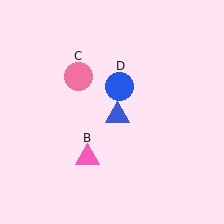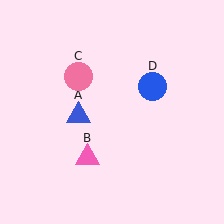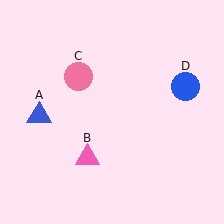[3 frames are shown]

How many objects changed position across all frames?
2 objects changed position: blue triangle (object A), blue circle (object D).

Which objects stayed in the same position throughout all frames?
Pink triangle (object B) and pink circle (object C) remained stationary.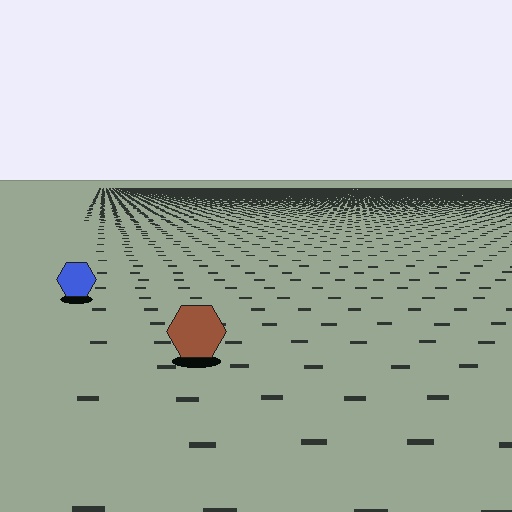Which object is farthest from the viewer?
The blue hexagon is farthest from the viewer. It appears smaller and the ground texture around it is denser.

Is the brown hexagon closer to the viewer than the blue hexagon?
Yes. The brown hexagon is closer — you can tell from the texture gradient: the ground texture is coarser near it.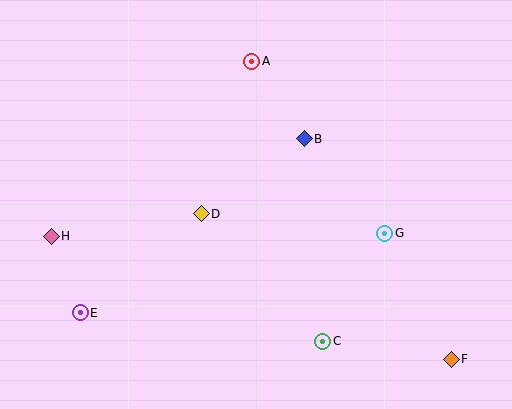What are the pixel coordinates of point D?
Point D is at (201, 214).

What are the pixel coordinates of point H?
Point H is at (51, 236).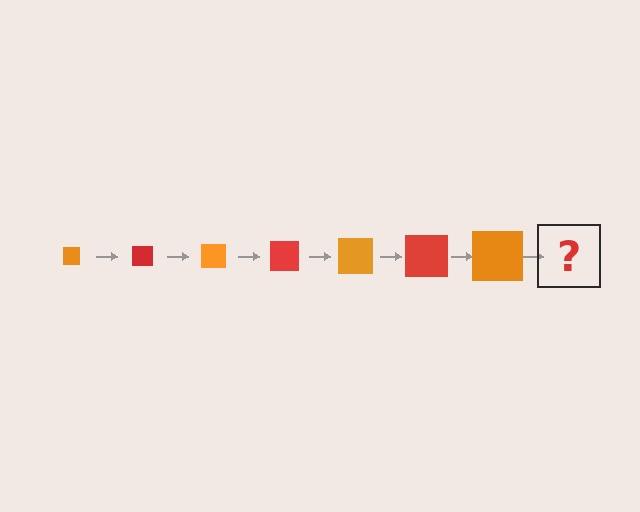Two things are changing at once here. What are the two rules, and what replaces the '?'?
The two rules are that the square grows larger each step and the color cycles through orange and red. The '?' should be a red square, larger than the previous one.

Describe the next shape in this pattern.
It should be a red square, larger than the previous one.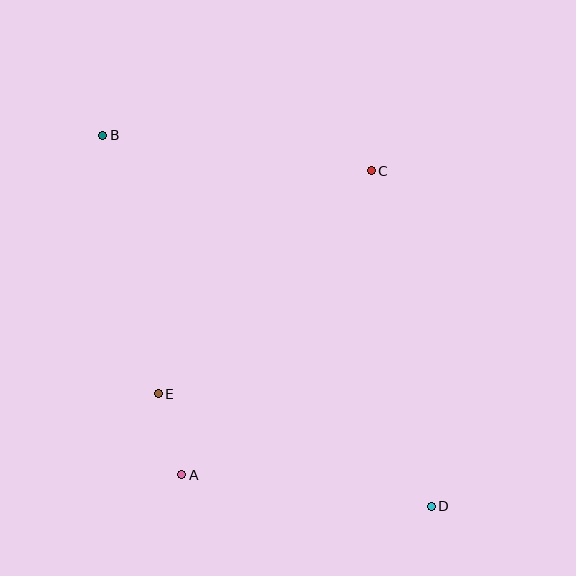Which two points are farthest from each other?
Points B and D are farthest from each other.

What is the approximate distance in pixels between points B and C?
The distance between B and C is approximately 271 pixels.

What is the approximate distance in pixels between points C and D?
The distance between C and D is approximately 341 pixels.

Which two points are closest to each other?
Points A and E are closest to each other.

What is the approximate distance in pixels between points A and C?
The distance between A and C is approximately 358 pixels.